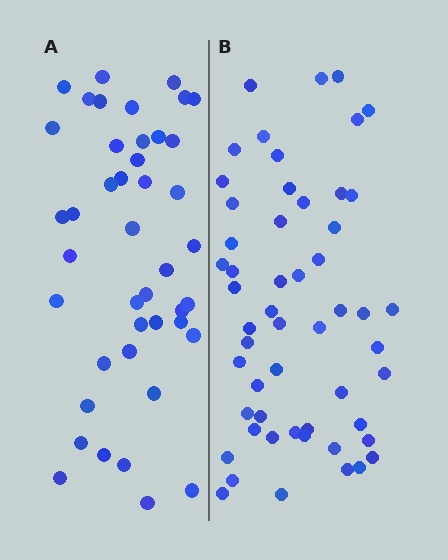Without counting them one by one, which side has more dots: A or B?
Region B (the right region) has more dots.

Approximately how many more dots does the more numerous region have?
Region B has roughly 12 or so more dots than region A.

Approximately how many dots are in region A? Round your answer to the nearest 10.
About 40 dots. (The exact count is 43, which rounds to 40.)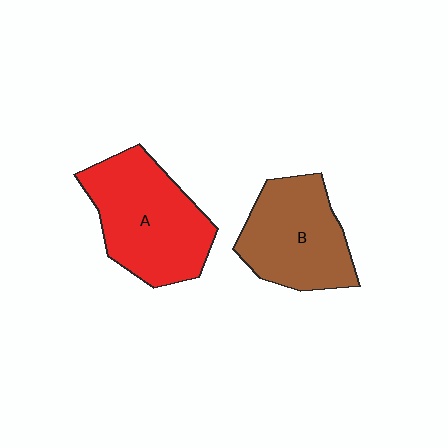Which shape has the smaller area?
Shape B (brown).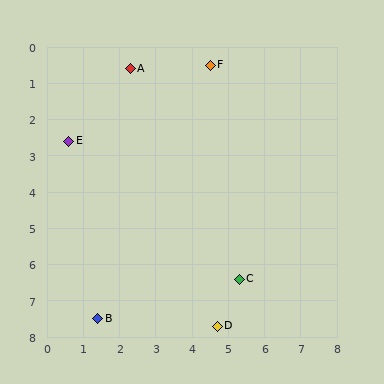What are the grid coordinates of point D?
Point D is at approximately (4.7, 7.7).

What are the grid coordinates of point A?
Point A is at approximately (2.3, 0.6).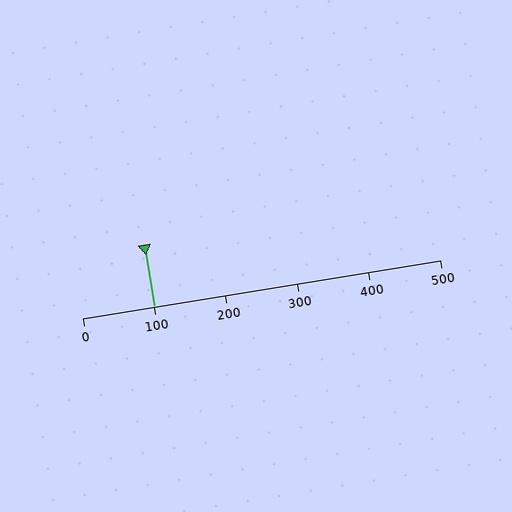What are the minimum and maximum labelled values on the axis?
The axis runs from 0 to 500.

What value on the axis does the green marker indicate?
The marker indicates approximately 100.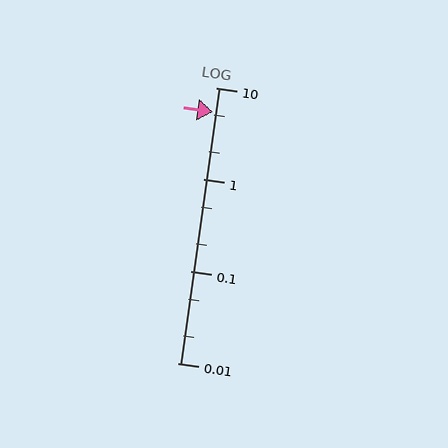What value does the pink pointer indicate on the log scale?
The pointer indicates approximately 5.5.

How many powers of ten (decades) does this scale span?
The scale spans 3 decades, from 0.01 to 10.